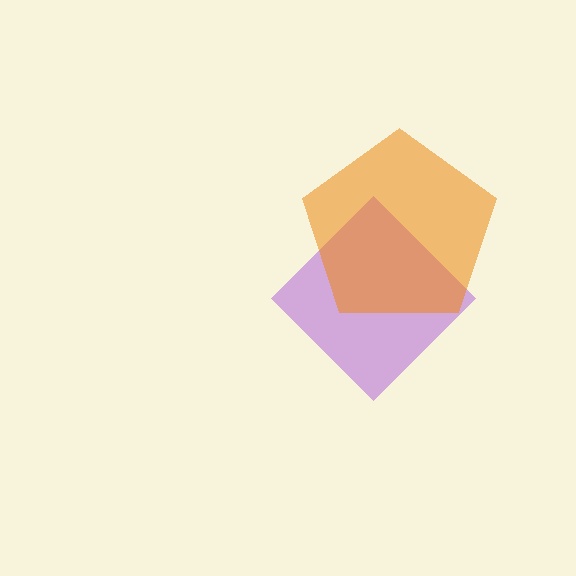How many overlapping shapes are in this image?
There are 2 overlapping shapes in the image.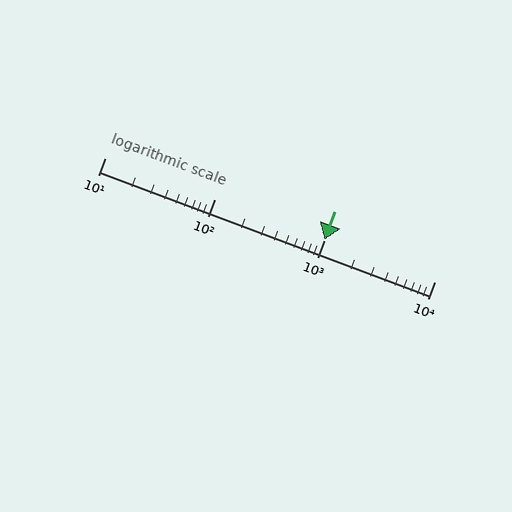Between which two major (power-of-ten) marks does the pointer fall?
The pointer is between 1000 and 10000.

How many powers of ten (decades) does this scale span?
The scale spans 3 decades, from 10 to 10000.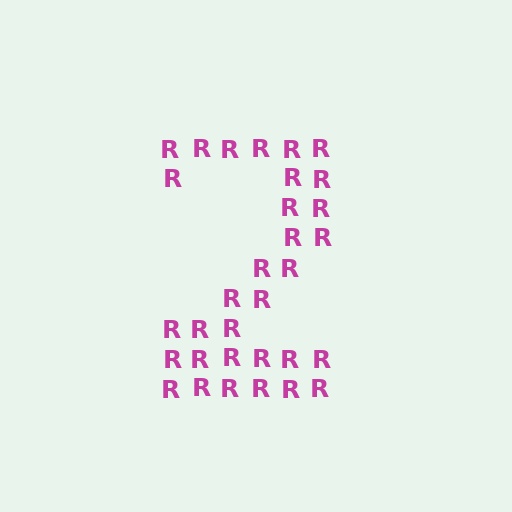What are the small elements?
The small elements are letter R's.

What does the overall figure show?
The overall figure shows the digit 2.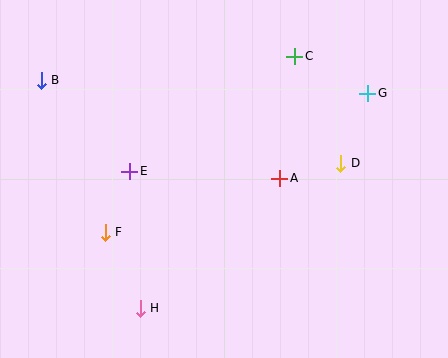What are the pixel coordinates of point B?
Point B is at (41, 80).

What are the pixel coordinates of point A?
Point A is at (280, 178).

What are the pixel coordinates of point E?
Point E is at (130, 171).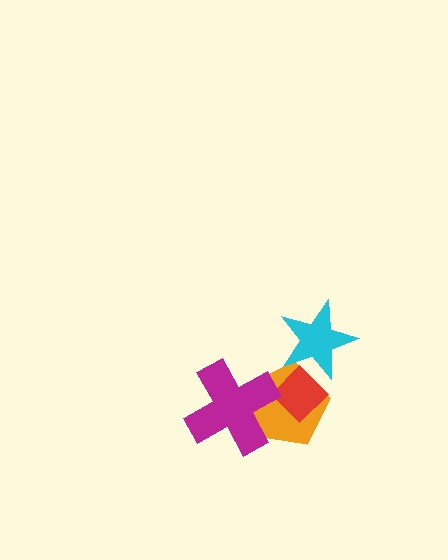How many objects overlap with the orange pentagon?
3 objects overlap with the orange pentagon.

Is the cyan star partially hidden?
No, no other shape covers it.